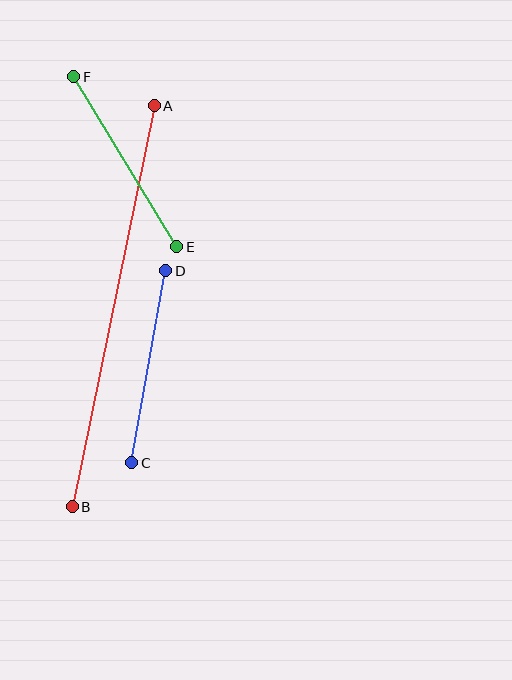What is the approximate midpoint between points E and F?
The midpoint is at approximately (125, 162) pixels.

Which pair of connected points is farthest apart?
Points A and B are farthest apart.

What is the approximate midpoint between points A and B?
The midpoint is at approximately (113, 306) pixels.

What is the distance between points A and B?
The distance is approximately 409 pixels.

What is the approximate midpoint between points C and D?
The midpoint is at approximately (149, 367) pixels.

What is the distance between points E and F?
The distance is approximately 199 pixels.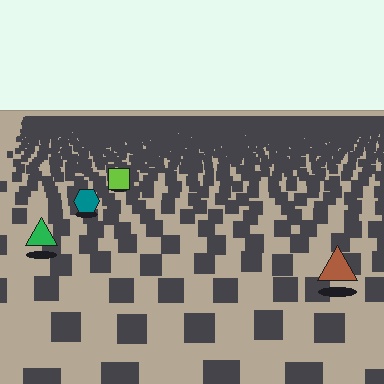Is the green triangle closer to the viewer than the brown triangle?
No. The brown triangle is closer — you can tell from the texture gradient: the ground texture is coarser near it.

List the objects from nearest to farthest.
From nearest to farthest: the brown triangle, the green triangle, the teal hexagon, the lime square.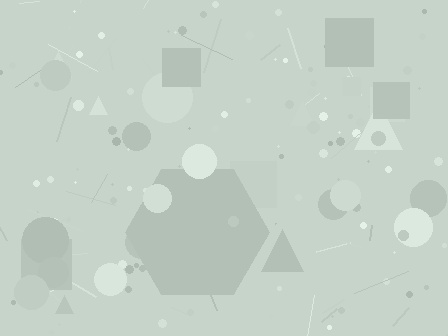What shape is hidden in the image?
A hexagon is hidden in the image.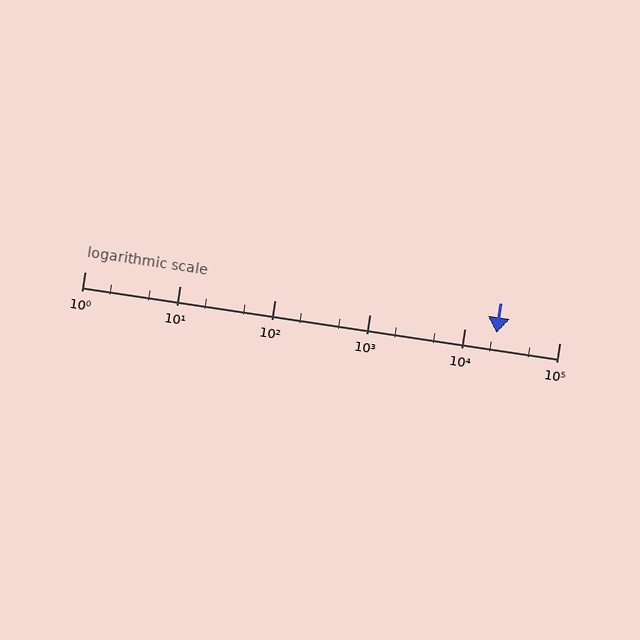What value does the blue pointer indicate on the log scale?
The pointer indicates approximately 22000.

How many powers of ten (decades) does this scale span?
The scale spans 5 decades, from 1 to 100000.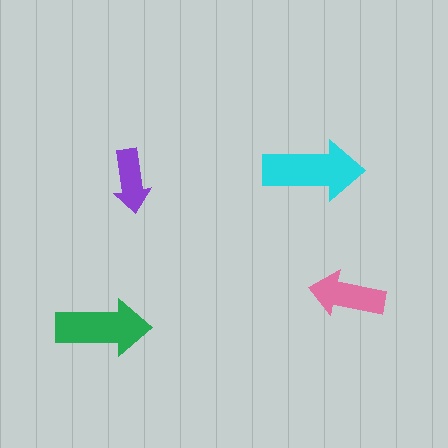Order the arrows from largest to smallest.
the cyan one, the green one, the pink one, the purple one.